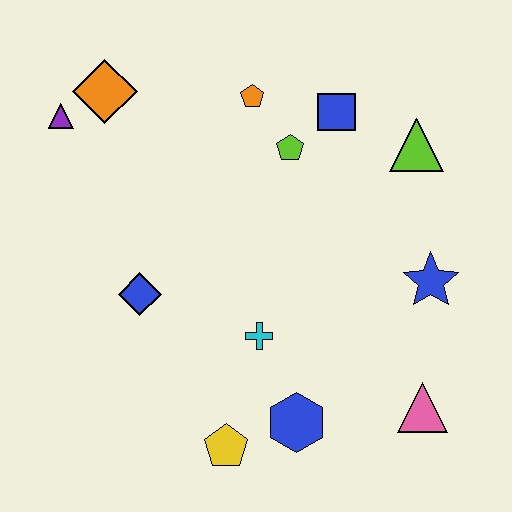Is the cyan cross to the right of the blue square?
No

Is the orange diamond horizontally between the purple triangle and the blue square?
Yes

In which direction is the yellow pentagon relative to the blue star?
The yellow pentagon is to the left of the blue star.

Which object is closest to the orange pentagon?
The lime pentagon is closest to the orange pentagon.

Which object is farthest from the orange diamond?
The pink triangle is farthest from the orange diamond.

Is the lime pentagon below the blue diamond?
No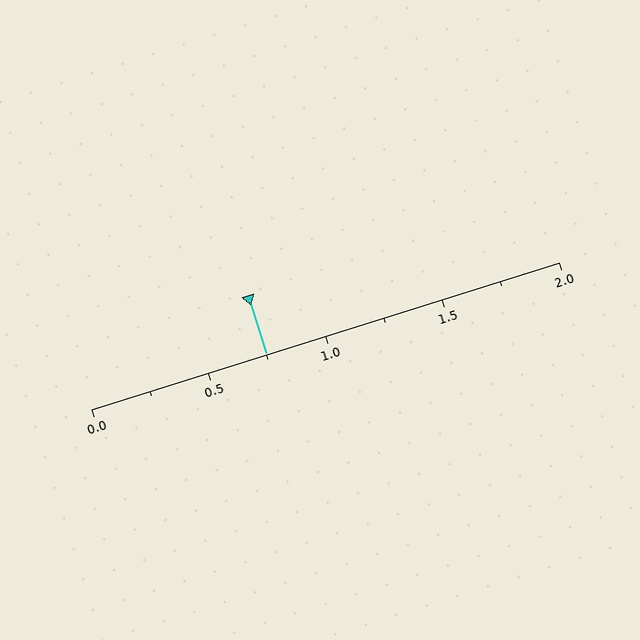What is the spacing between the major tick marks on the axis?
The major ticks are spaced 0.5 apart.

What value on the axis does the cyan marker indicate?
The marker indicates approximately 0.75.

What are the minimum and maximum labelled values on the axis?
The axis runs from 0.0 to 2.0.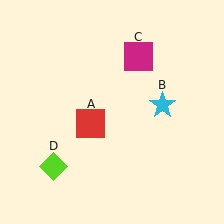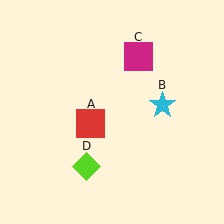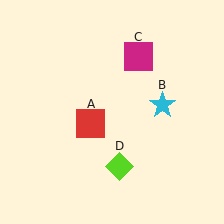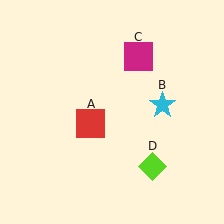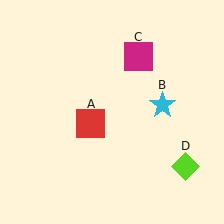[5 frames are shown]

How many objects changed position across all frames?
1 object changed position: lime diamond (object D).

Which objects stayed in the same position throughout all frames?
Red square (object A) and cyan star (object B) and magenta square (object C) remained stationary.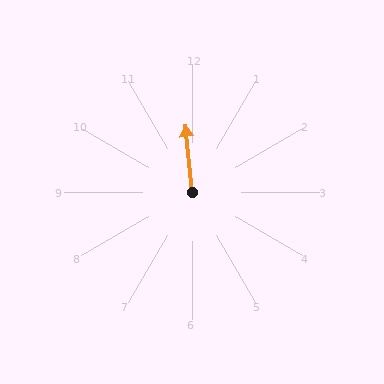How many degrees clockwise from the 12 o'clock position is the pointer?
Approximately 354 degrees.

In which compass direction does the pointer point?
North.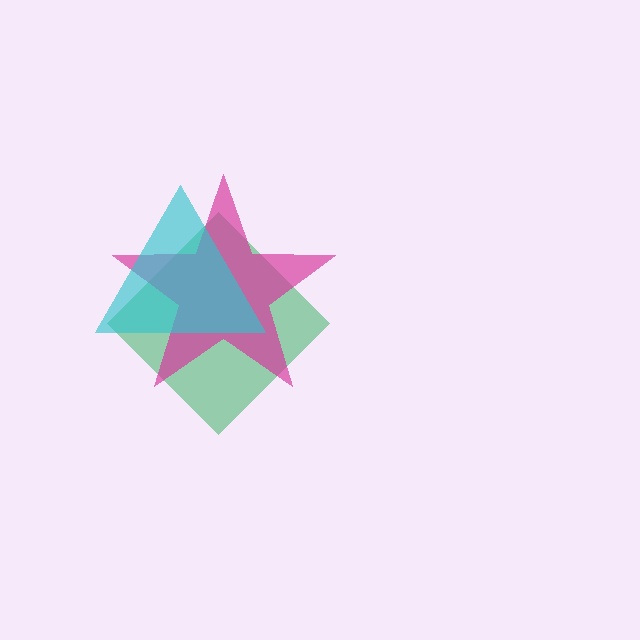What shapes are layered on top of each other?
The layered shapes are: a green diamond, a magenta star, a cyan triangle.